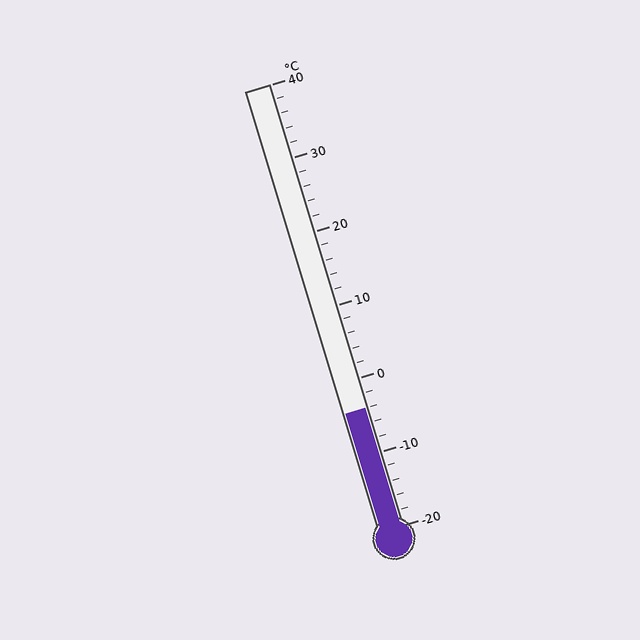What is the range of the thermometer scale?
The thermometer scale ranges from -20°C to 40°C.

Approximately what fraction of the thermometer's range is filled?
The thermometer is filled to approximately 25% of its range.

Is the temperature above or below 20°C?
The temperature is below 20°C.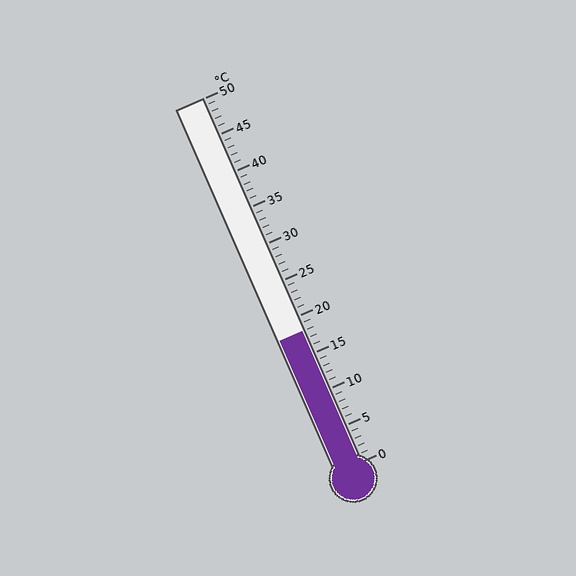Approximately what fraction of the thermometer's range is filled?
The thermometer is filled to approximately 35% of its range.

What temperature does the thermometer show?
The thermometer shows approximately 18°C.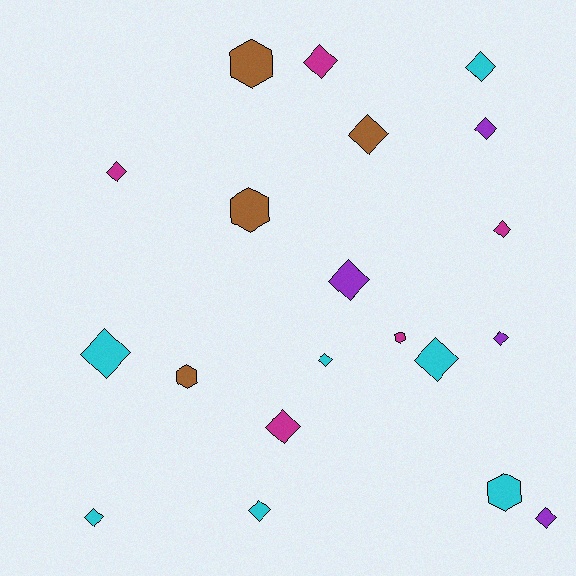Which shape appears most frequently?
Diamond, with 15 objects.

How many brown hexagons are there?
There are 3 brown hexagons.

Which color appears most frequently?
Cyan, with 7 objects.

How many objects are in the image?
There are 20 objects.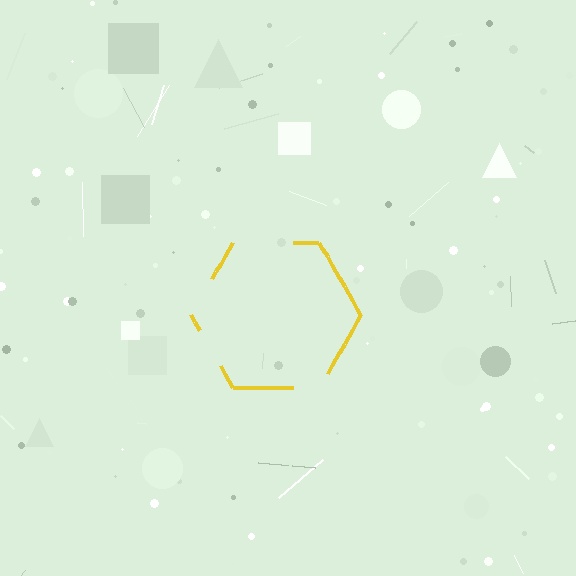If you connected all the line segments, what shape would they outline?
They would outline a hexagon.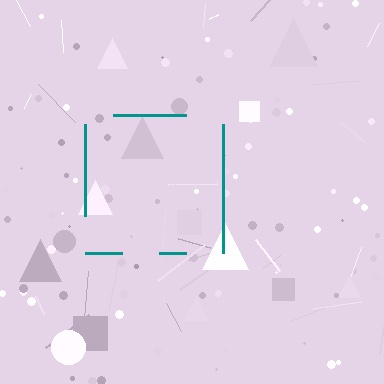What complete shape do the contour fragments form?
The contour fragments form a square.